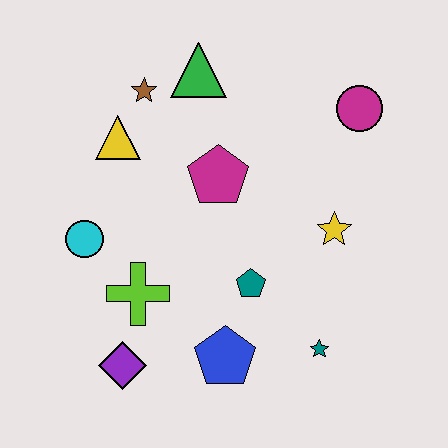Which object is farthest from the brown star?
The teal star is farthest from the brown star.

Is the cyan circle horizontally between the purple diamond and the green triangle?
No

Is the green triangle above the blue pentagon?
Yes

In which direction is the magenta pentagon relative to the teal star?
The magenta pentagon is above the teal star.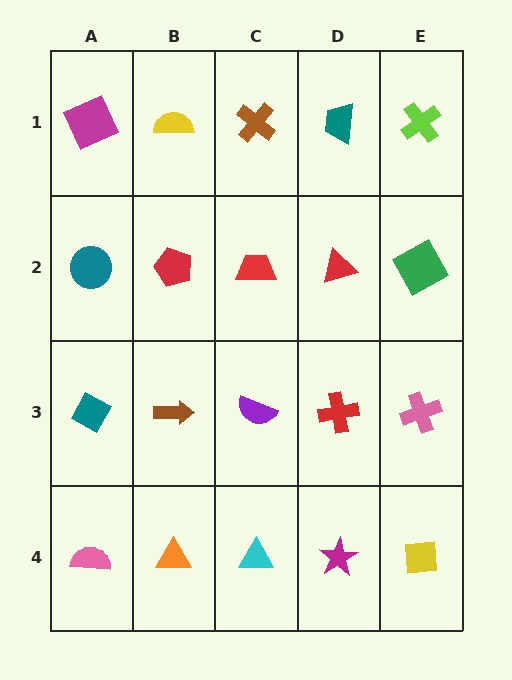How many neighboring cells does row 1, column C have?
3.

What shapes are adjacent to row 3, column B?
A red pentagon (row 2, column B), an orange triangle (row 4, column B), a teal diamond (row 3, column A), a purple semicircle (row 3, column C).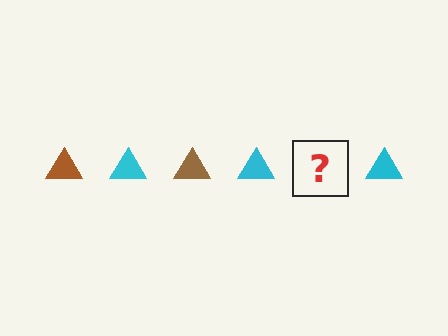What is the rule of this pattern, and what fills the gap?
The rule is that the pattern cycles through brown, cyan triangles. The gap should be filled with a brown triangle.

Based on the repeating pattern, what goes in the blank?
The blank should be a brown triangle.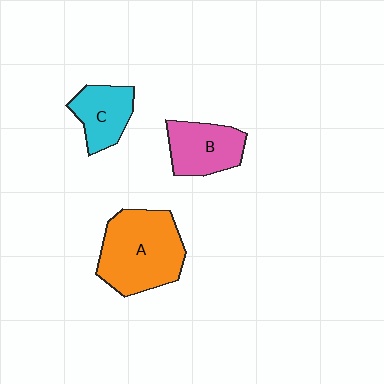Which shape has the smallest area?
Shape C (cyan).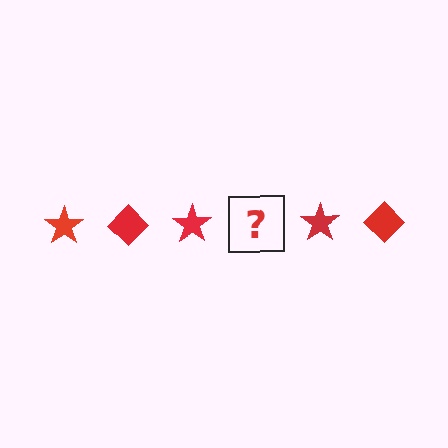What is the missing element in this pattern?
The missing element is a red diamond.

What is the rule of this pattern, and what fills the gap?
The rule is that the pattern cycles through star, diamond shapes in red. The gap should be filled with a red diamond.